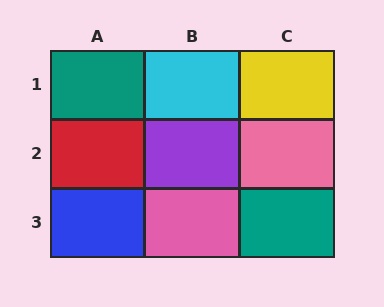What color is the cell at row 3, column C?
Teal.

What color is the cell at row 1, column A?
Teal.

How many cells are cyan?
1 cell is cyan.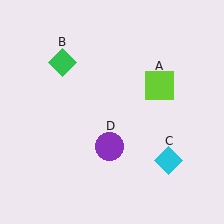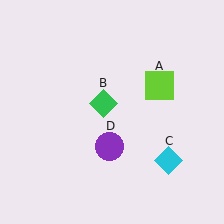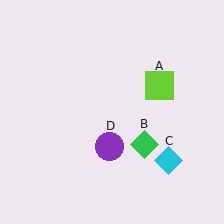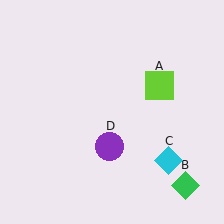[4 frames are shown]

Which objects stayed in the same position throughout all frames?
Lime square (object A) and cyan diamond (object C) and purple circle (object D) remained stationary.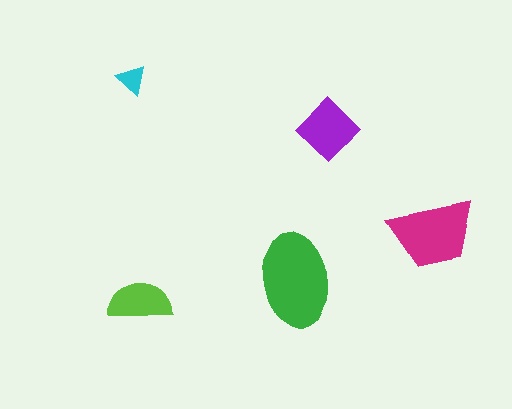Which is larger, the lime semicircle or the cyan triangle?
The lime semicircle.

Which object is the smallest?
The cyan triangle.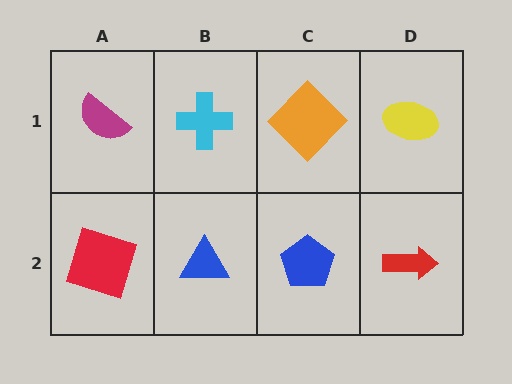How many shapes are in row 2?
4 shapes.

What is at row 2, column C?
A blue pentagon.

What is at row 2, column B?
A blue triangle.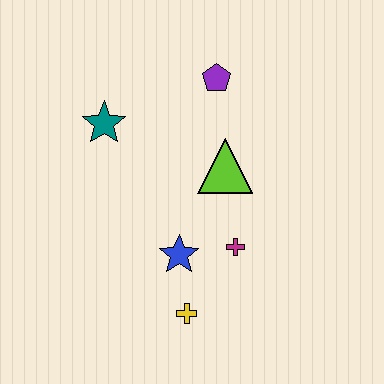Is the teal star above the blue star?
Yes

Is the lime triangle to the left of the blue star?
No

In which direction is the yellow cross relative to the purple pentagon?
The yellow cross is below the purple pentagon.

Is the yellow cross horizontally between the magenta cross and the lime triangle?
No